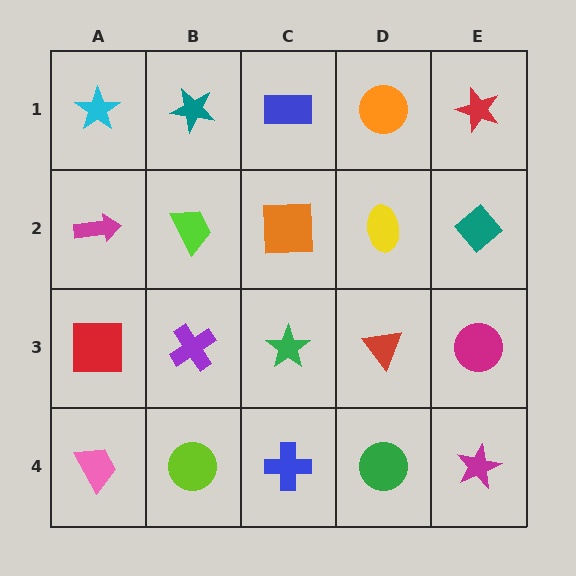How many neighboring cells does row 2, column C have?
4.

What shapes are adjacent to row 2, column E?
A red star (row 1, column E), a magenta circle (row 3, column E), a yellow ellipse (row 2, column D).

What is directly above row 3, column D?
A yellow ellipse.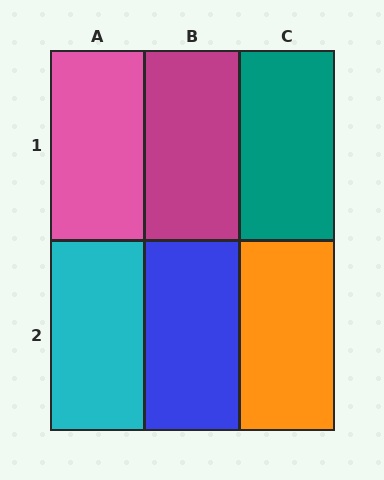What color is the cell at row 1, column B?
Magenta.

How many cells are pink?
1 cell is pink.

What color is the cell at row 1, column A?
Pink.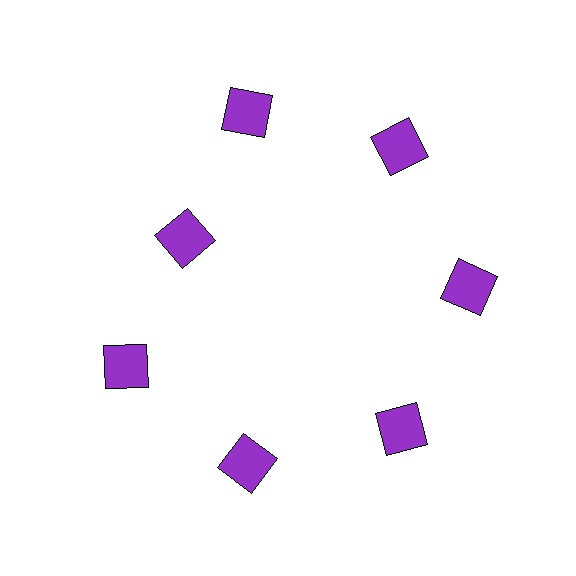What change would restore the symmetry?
The symmetry would be restored by moving it outward, back onto the ring so that all 7 squares sit at equal angles and equal distance from the center.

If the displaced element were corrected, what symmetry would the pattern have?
It would have 7-fold rotational symmetry — the pattern would map onto itself every 51 degrees.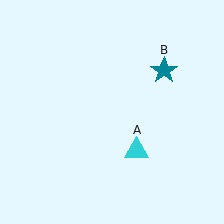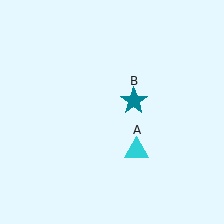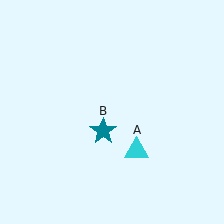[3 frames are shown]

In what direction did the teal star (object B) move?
The teal star (object B) moved down and to the left.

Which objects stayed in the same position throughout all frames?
Cyan triangle (object A) remained stationary.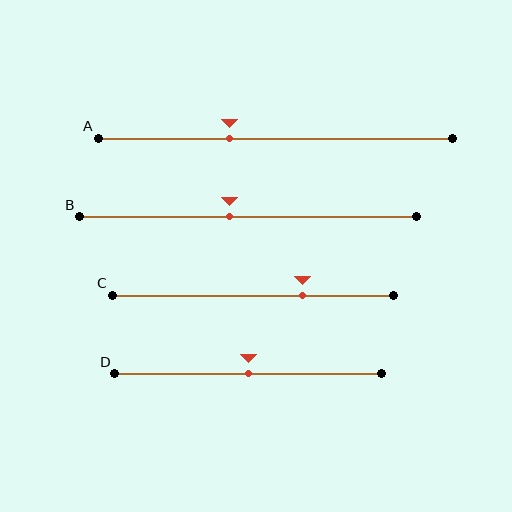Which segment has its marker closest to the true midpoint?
Segment D has its marker closest to the true midpoint.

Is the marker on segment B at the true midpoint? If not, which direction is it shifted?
No, the marker on segment B is shifted to the left by about 6% of the segment length.